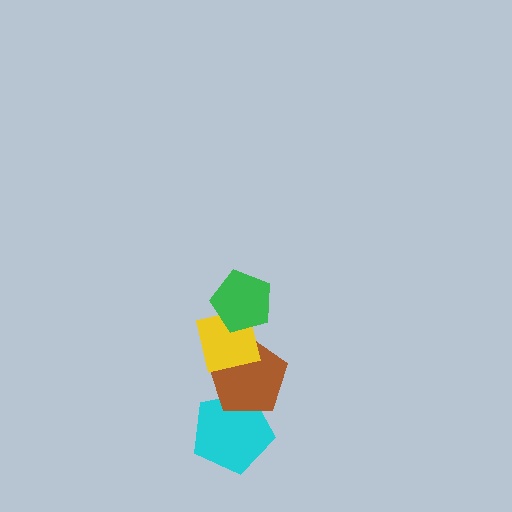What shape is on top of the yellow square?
The green pentagon is on top of the yellow square.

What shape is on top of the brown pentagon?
The yellow square is on top of the brown pentagon.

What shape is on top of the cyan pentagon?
The brown pentagon is on top of the cyan pentagon.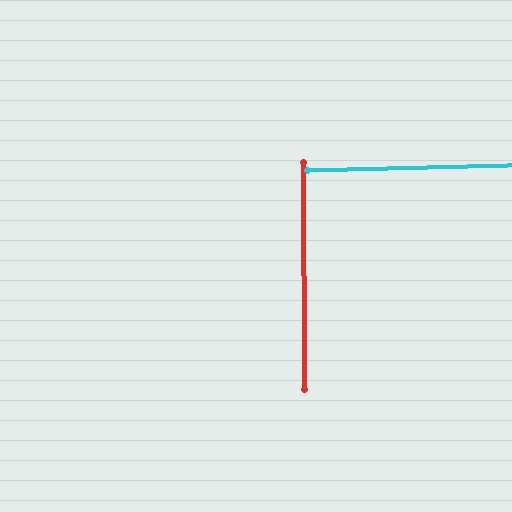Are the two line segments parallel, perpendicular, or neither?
Perpendicular — they meet at approximately 89°.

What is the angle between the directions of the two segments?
Approximately 89 degrees.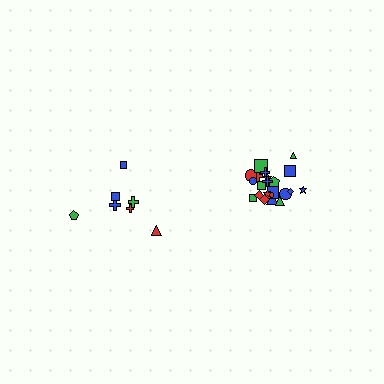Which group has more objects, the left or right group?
The right group.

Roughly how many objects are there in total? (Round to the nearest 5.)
Roughly 30 objects in total.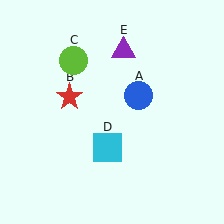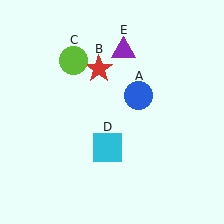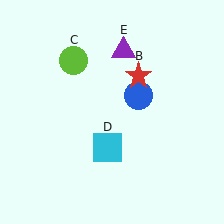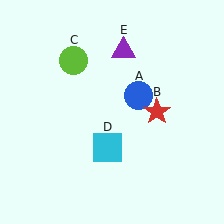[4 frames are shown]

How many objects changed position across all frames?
1 object changed position: red star (object B).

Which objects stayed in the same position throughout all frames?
Blue circle (object A) and lime circle (object C) and cyan square (object D) and purple triangle (object E) remained stationary.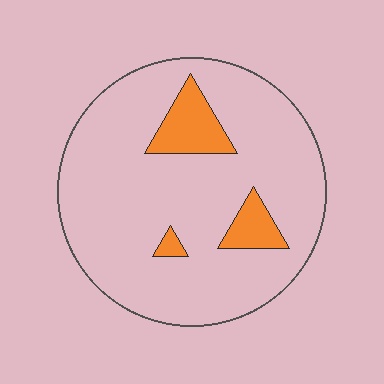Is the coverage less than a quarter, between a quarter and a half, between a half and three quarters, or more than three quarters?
Less than a quarter.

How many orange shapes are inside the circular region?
3.